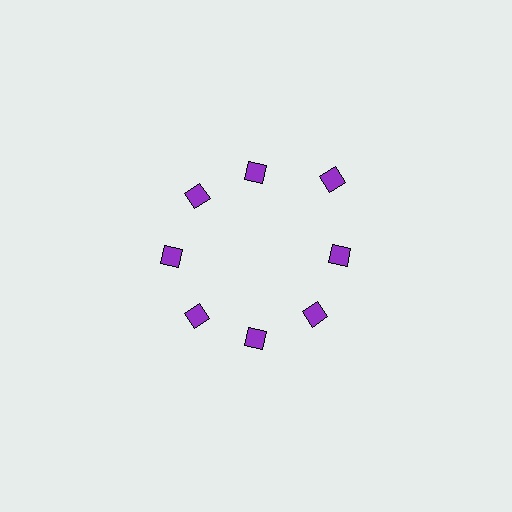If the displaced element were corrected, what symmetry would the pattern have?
It would have 8-fold rotational symmetry — the pattern would map onto itself every 45 degrees.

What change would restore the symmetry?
The symmetry would be restored by moving it inward, back onto the ring so that all 8 diamonds sit at equal angles and equal distance from the center.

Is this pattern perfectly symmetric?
No. The 8 purple diamonds are arranged in a ring, but one element near the 2 o'clock position is pushed outward from the center, breaking the 8-fold rotational symmetry.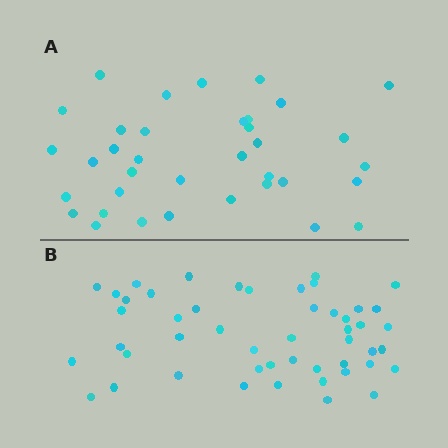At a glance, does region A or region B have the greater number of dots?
Region B (the bottom region) has more dots.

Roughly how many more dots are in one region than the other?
Region B has approximately 15 more dots than region A.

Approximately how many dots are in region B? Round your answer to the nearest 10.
About 50 dots. (The exact count is 49, which rounds to 50.)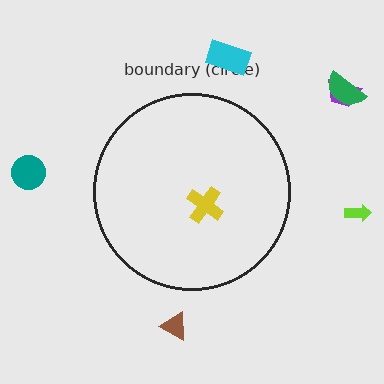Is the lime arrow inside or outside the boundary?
Outside.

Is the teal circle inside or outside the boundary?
Outside.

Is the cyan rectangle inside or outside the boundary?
Outside.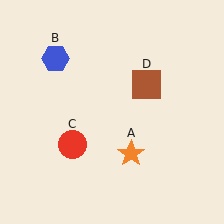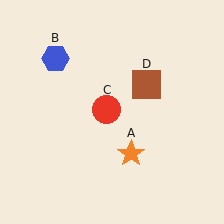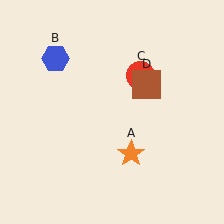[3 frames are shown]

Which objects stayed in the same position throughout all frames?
Orange star (object A) and blue hexagon (object B) and brown square (object D) remained stationary.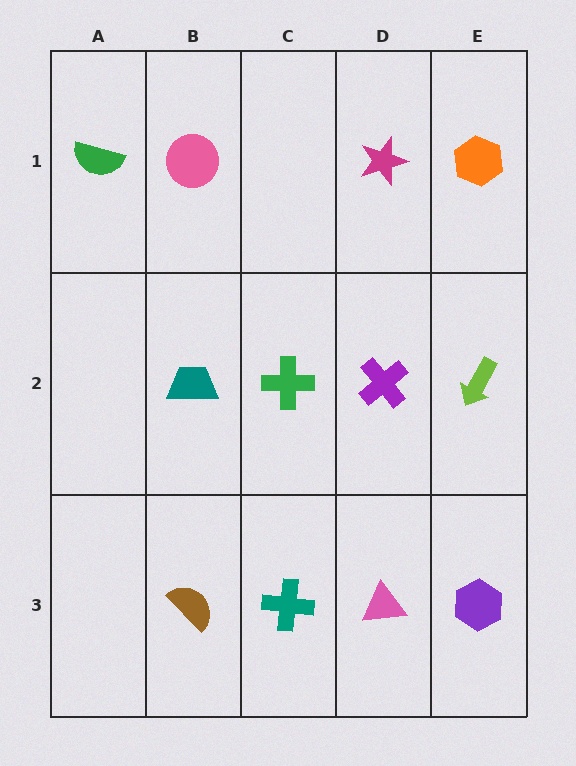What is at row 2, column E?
A lime arrow.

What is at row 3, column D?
A pink triangle.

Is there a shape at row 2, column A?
No, that cell is empty.